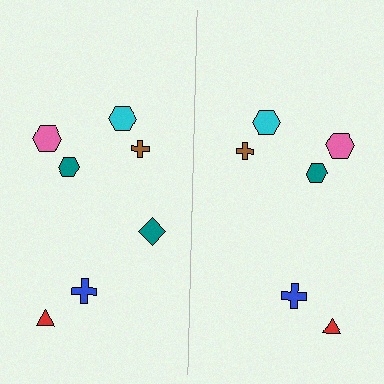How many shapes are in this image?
There are 13 shapes in this image.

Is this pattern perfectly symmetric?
No, the pattern is not perfectly symmetric. A teal diamond is missing from the right side.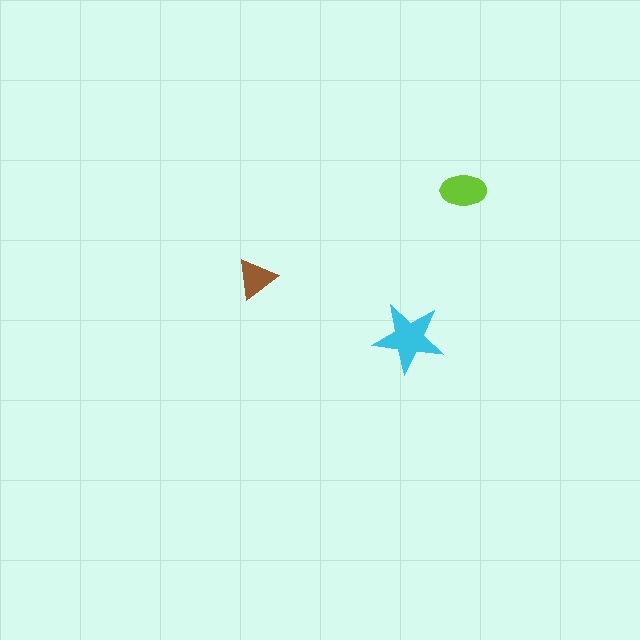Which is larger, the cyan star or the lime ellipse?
The cyan star.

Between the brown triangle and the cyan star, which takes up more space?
The cyan star.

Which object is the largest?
The cyan star.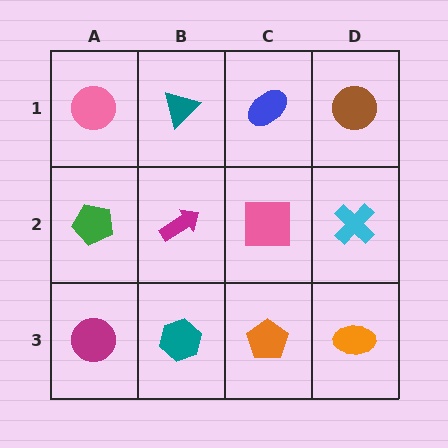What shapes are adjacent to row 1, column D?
A cyan cross (row 2, column D), a blue ellipse (row 1, column C).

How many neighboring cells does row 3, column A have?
2.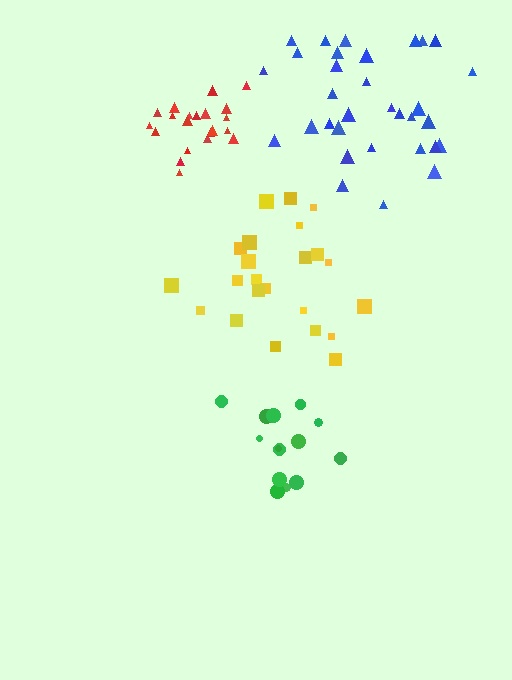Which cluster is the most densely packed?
Red.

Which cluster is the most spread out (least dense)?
Blue.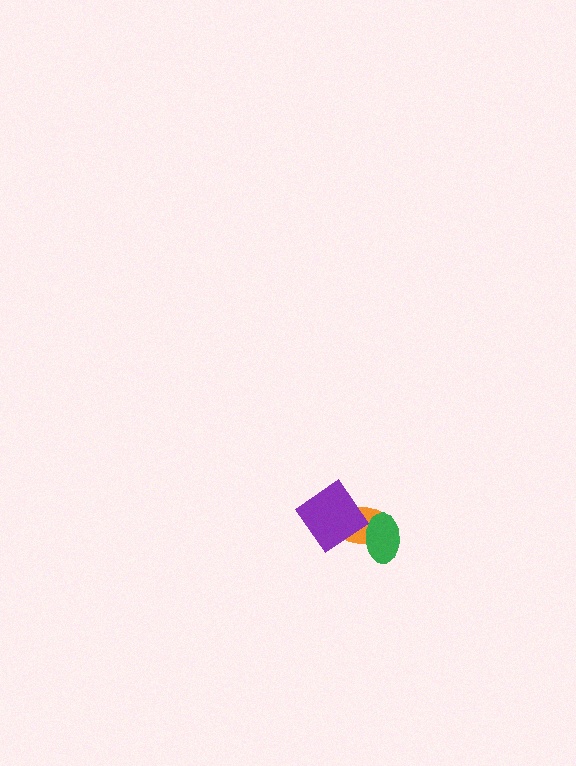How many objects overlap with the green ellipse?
2 objects overlap with the green ellipse.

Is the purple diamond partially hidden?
No, no other shape covers it.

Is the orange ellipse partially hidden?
Yes, it is partially covered by another shape.